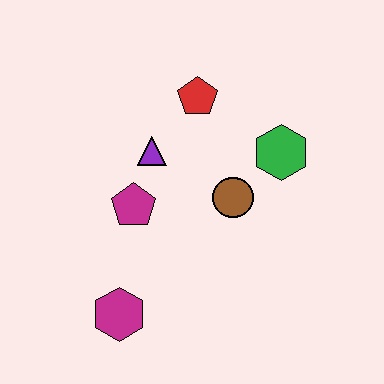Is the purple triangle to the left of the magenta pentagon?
No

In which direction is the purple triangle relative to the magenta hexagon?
The purple triangle is above the magenta hexagon.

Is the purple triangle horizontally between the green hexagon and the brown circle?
No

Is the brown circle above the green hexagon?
No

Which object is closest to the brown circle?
The green hexagon is closest to the brown circle.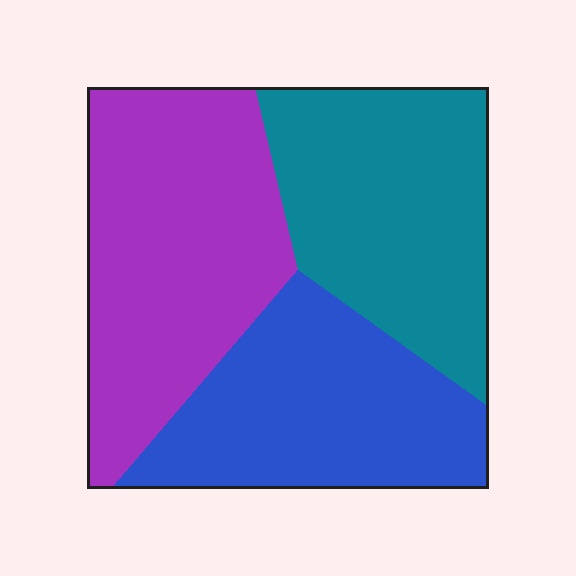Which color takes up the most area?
Purple, at roughly 35%.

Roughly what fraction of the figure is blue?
Blue takes up between a quarter and a half of the figure.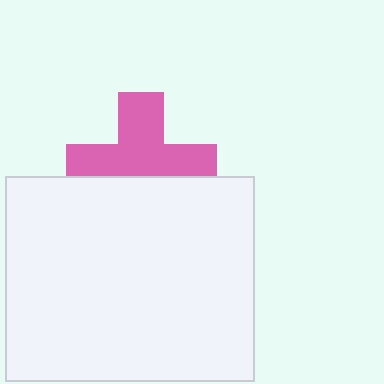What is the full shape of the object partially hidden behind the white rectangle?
The partially hidden object is a pink cross.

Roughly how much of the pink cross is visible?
About half of it is visible (roughly 61%).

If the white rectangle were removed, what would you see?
You would see the complete pink cross.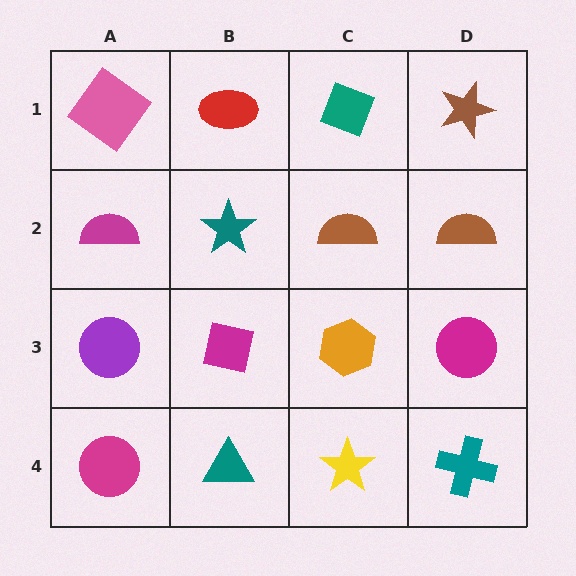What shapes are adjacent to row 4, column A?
A purple circle (row 3, column A), a teal triangle (row 4, column B).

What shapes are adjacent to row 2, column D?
A brown star (row 1, column D), a magenta circle (row 3, column D), a brown semicircle (row 2, column C).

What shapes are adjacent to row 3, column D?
A brown semicircle (row 2, column D), a teal cross (row 4, column D), an orange hexagon (row 3, column C).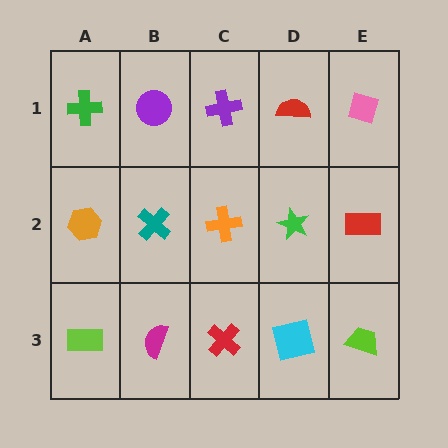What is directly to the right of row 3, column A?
A magenta semicircle.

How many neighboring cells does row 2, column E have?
3.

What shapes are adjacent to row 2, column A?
A green cross (row 1, column A), a lime rectangle (row 3, column A), a teal cross (row 2, column B).